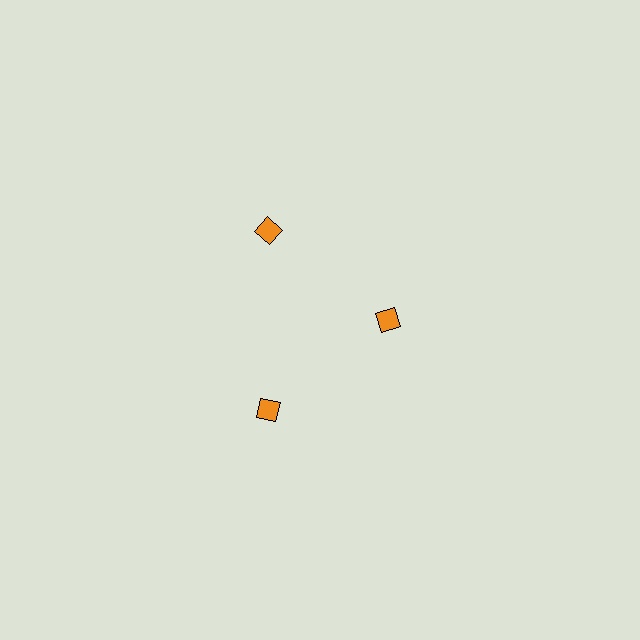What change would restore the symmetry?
The symmetry would be restored by moving it outward, back onto the ring so that all 3 diamonds sit at equal angles and equal distance from the center.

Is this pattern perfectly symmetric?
No. The 3 orange diamonds are arranged in a ring, but one element near the 3 o'clock position is pulled inward toward the center, breaking the 3-fold rotational symmetry.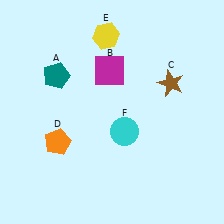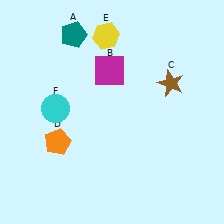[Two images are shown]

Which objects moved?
The objects that moved are: the teal pentagon (A), the cyan circle (F).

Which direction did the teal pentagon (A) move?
The teal pentagon (A) moved up.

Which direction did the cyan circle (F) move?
The cyan circle (F) moved left.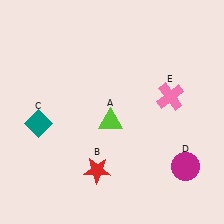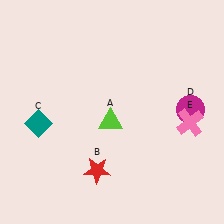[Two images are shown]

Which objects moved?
The objects that moved are: the magenta circle (D), the pink cross (E).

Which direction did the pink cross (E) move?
The pink cross (E) moved down.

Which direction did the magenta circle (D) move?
The magenta circle (D) moved up.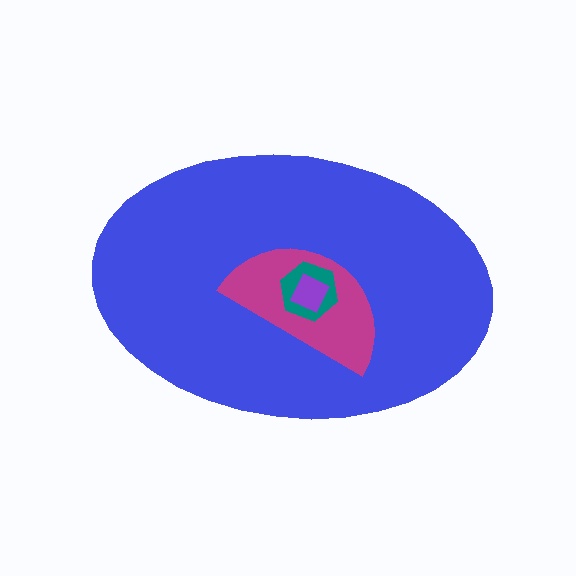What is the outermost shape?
The blue ellipse.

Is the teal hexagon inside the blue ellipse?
Yes.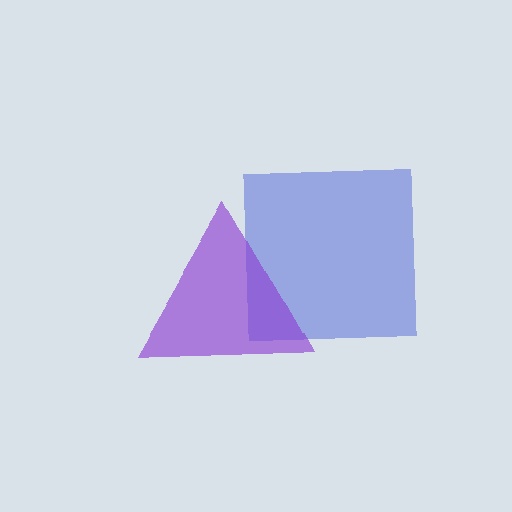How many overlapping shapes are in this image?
There are 2 overlapping shapes in the image.